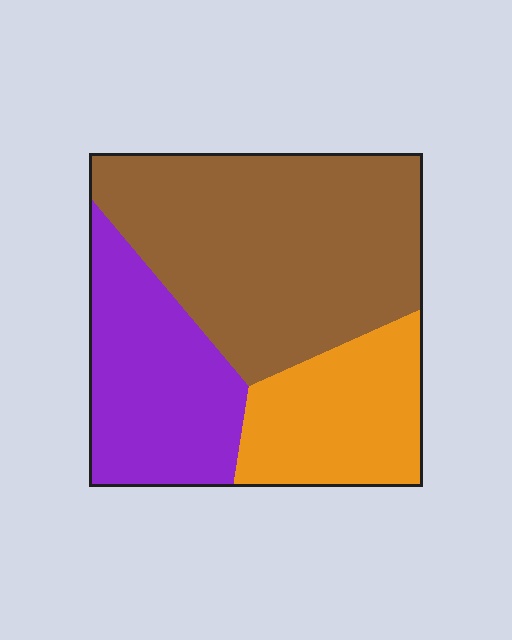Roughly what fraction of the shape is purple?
Purple takes up about one quarter (1/4) of the shape.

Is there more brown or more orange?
Brown.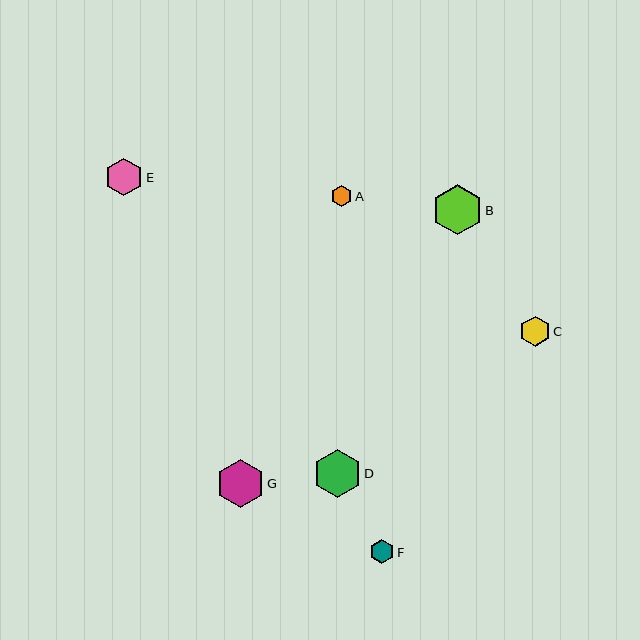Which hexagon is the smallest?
Hexagon A is the smallest with a size of approximately 21 pixels.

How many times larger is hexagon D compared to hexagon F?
Hexagon D is approximately 2.0 times the size of hexagon F.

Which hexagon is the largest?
Hexagon B is the largest with a size of approximately 50 pixels.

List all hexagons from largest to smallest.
From largest to smallest: B, G, D, E, C, F, A.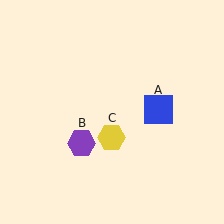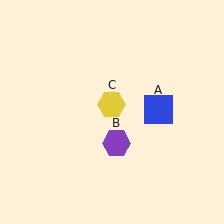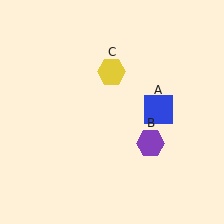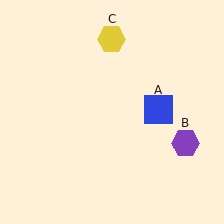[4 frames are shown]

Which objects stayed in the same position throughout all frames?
Blue square (object A) remained stationary.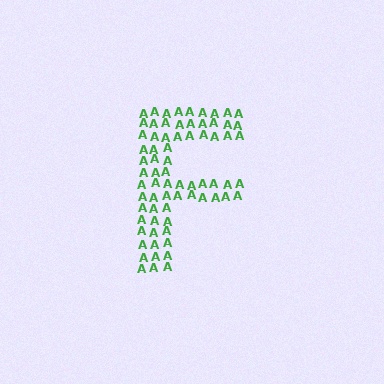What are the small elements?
The small elements are letter A's.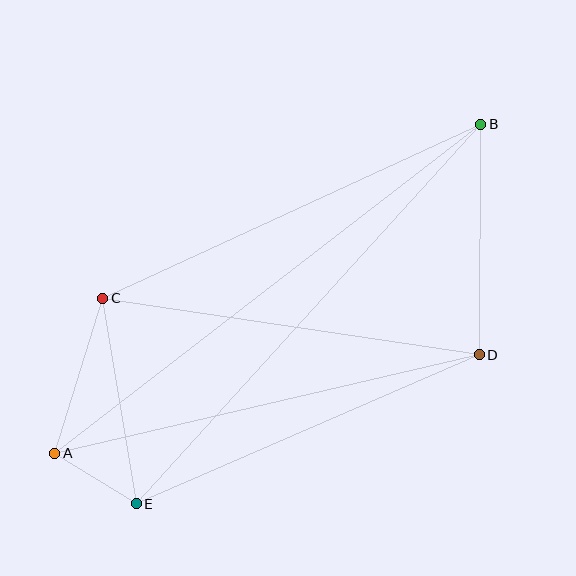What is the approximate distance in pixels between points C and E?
The distance between C and E is approximately 209 pixels.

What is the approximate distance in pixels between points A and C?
The distance between A and C is approximately 162 pixels.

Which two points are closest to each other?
Points A and E are closest to each other.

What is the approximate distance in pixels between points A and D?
The distance between A and D is approximately 436 pixels.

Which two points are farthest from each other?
Points A and B are farthest from each other.